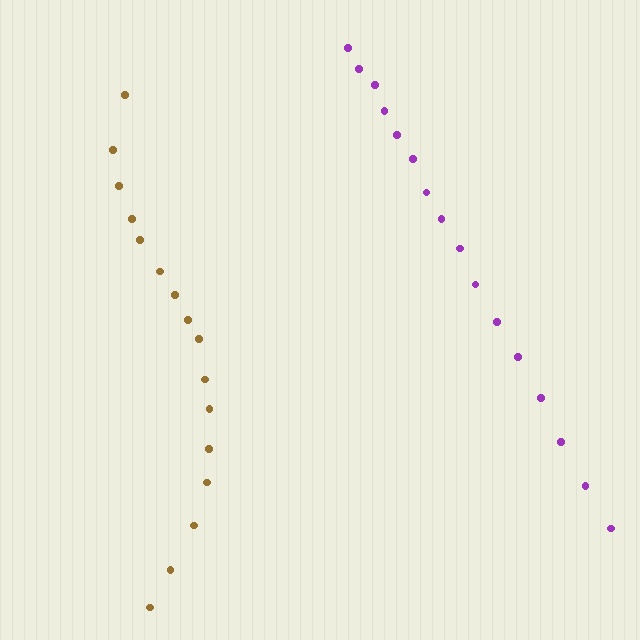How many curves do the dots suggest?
There are 2 distinct paths.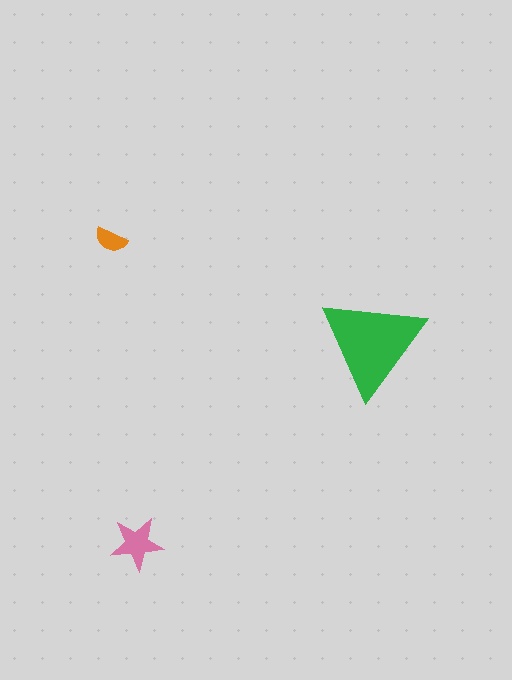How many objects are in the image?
There are 3 objects in the image.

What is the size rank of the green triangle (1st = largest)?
1st.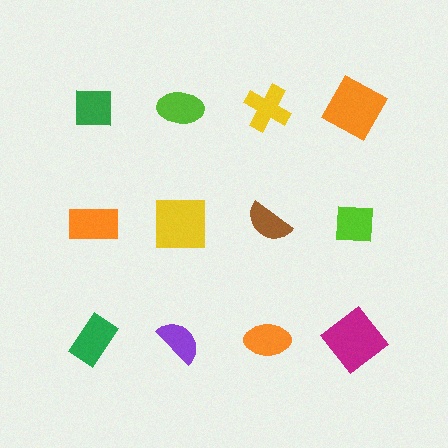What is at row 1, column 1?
A green square.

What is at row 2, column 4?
A lime square.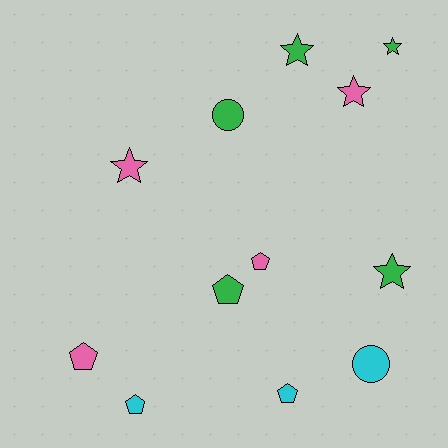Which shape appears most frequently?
Pentagon, with 5 objects.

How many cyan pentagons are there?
There are 2 cyan pentagons.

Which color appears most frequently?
Green, with 5 objects.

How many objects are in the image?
There are 12 objects.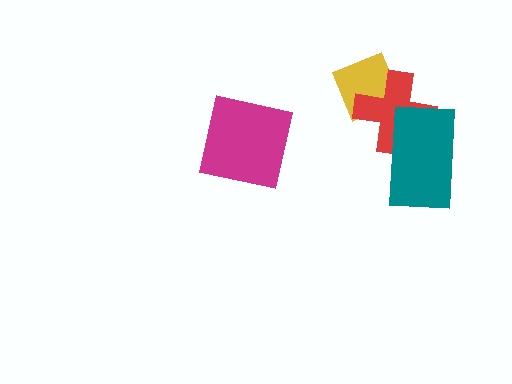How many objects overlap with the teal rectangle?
1 object overlaps with the teal rectangle.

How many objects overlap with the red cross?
2 objects overlap with the red cross.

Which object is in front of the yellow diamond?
The red cross is in front of the yellow diamond.